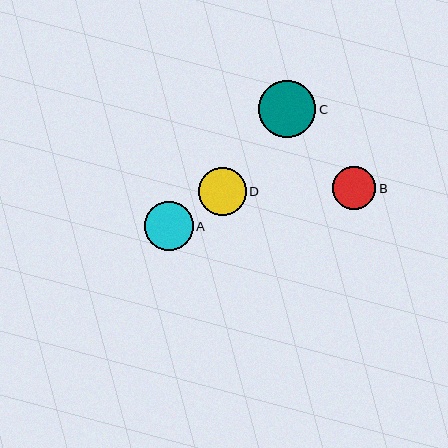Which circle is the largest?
Circle C is the largest with a size of approximately 57 pixels.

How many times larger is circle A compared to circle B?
Circle A is approximately 1.1 times the size of circle B.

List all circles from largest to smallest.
From largest to smallest: C, A, D, B.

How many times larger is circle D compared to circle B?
Circle D is approximately 1.1 times the size of circle B.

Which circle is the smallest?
Circle B is the smallest with a size of approximately 43 pixels.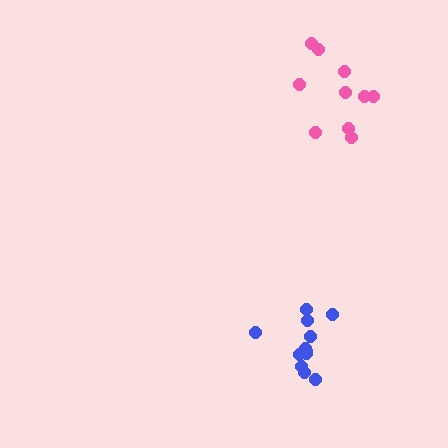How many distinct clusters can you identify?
There are 2 distinct clusters.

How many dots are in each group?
Group 1: 10 dots, Group 2: 12 dots (22 total).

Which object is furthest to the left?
The blue cluster is leftmost.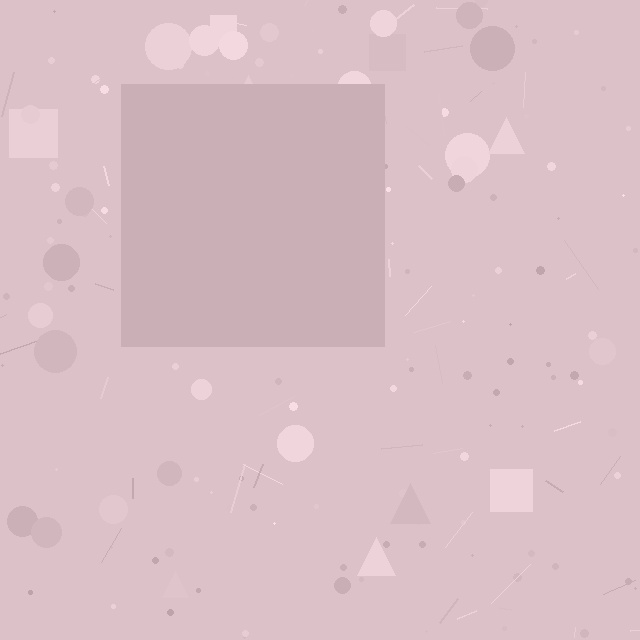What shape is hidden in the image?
A square is hidden in the image.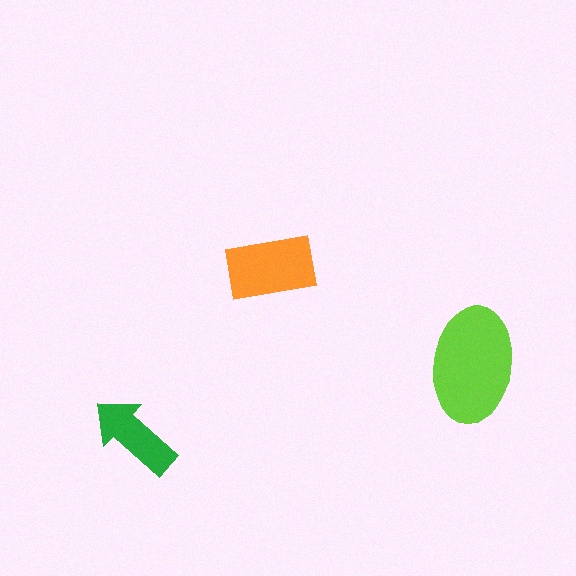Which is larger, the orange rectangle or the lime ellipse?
The lime ellipse.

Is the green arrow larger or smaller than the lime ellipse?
Smaller.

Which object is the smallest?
The green arrow.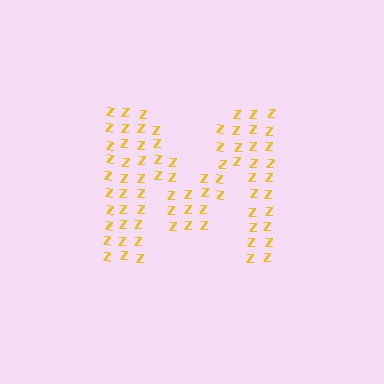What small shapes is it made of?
It is made of small letter Z's.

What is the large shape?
The large shape is the letter M.